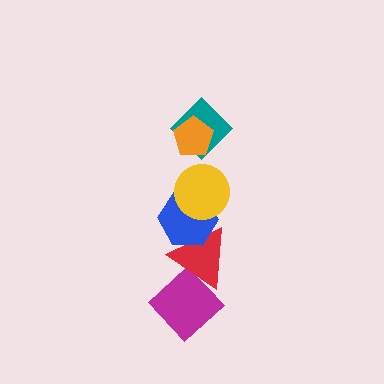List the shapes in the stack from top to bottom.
From top to bottom: the orange pentagon, the teal diamond, the yellow circle, the blue hexagon, the red triangle, the magenta diamond.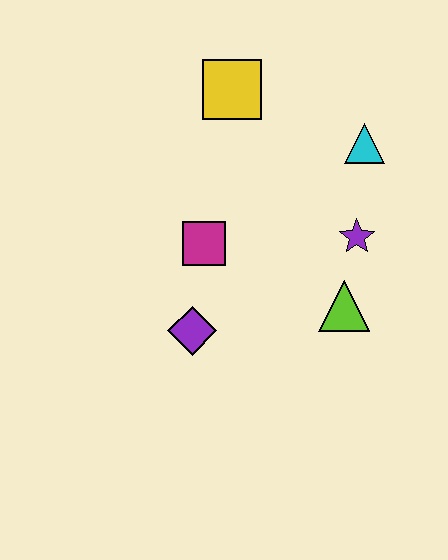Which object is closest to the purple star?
The lime triangle is closest to the purple star.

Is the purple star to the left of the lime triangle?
No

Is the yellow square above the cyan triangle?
Yes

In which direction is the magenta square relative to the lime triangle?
The magenta square is to the left of the lime triangle.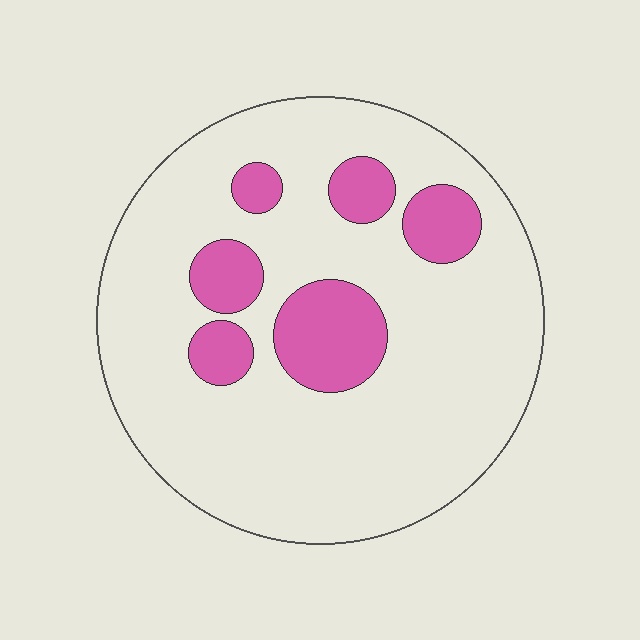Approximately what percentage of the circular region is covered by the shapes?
Approximately 20%.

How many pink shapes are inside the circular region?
6.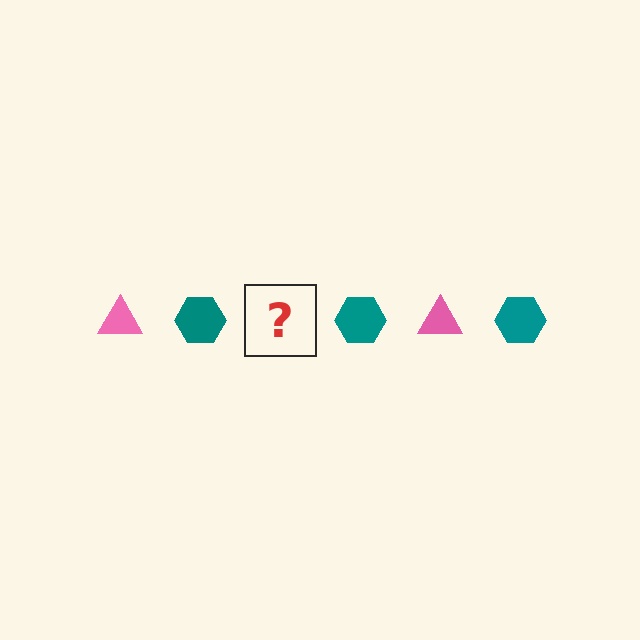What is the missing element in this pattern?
The missing element is a pink triangle.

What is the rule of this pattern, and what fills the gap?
The rule is that the pattern alternates between pink triangle and teal hexagon. The gap should be filled with a pink triangle.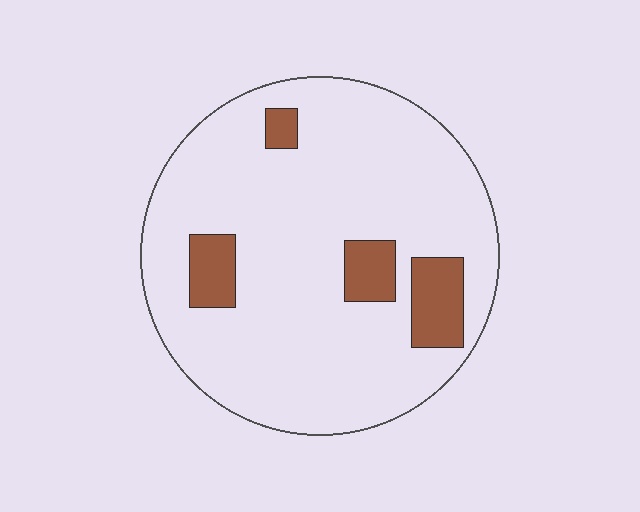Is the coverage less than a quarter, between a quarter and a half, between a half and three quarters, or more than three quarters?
Less than a quarter.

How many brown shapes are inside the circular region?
4.